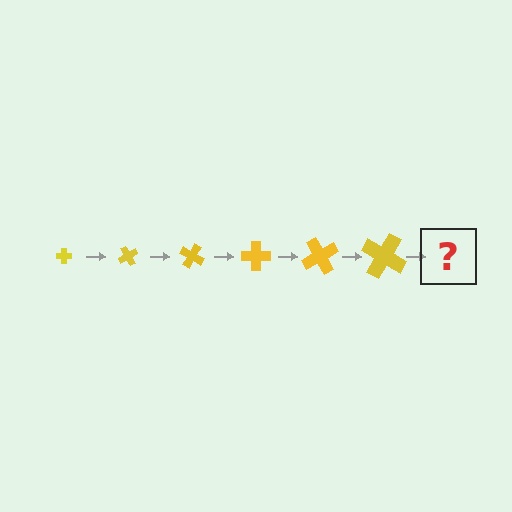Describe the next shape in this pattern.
It should be a cross, larger than the previous one and rotated 360 degrees from the start.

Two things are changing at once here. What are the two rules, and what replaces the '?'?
The two rules are that the cross grows larger each step and it rotates 60 degrees each step. The '?' should be a cross, larger than the previous one and rotated 360 degrees from the start.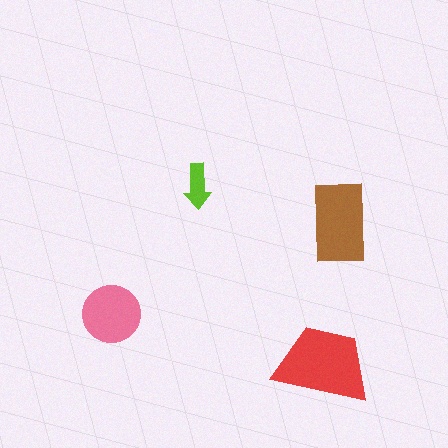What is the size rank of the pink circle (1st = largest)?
3rd.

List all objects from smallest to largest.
The lime arrow, the pink circle, the brown rectangle, the red trapezoid.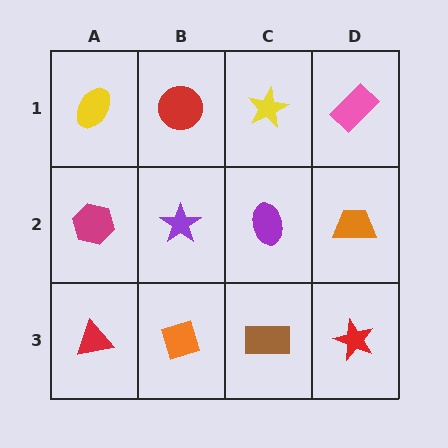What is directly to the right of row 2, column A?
A purple star.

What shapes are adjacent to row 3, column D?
An orange trapezoid (row 2, column D), a brown rectangle (row 3, column C).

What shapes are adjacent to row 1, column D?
An orange trapezoid (row 2, column D), a yellow star (row 1, column C).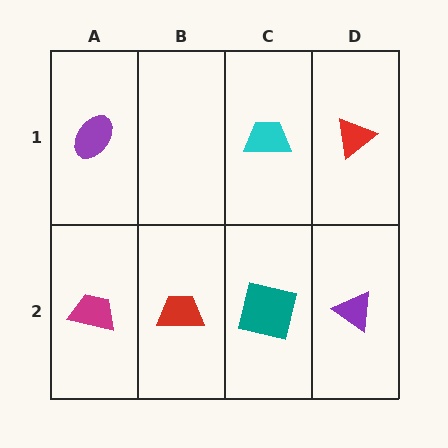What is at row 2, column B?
A red trapezoid.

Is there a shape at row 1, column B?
No, that cell is empty.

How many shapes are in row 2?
4 shapes.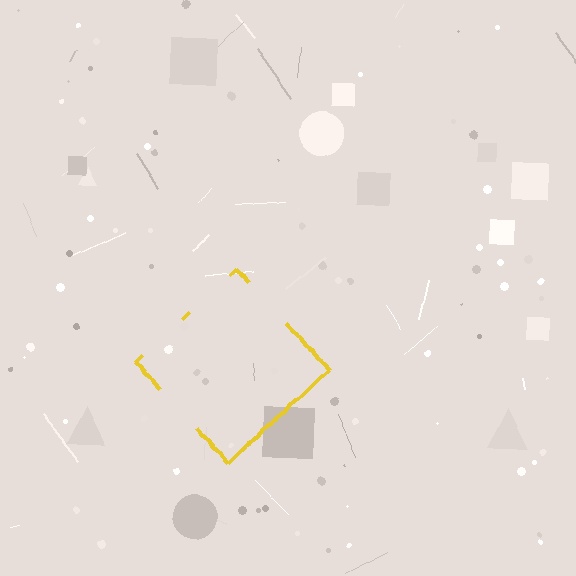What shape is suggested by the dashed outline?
The dashed outline suggests a diamond.